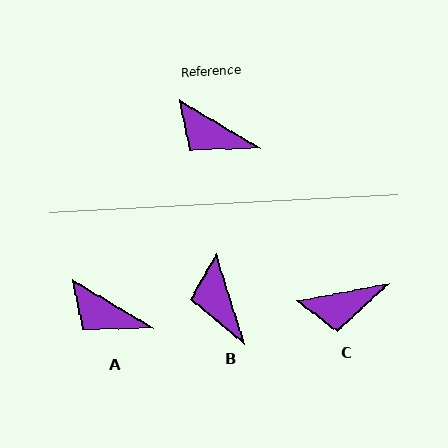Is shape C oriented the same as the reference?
No, it is off by about 42 degrees.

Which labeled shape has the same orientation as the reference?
A.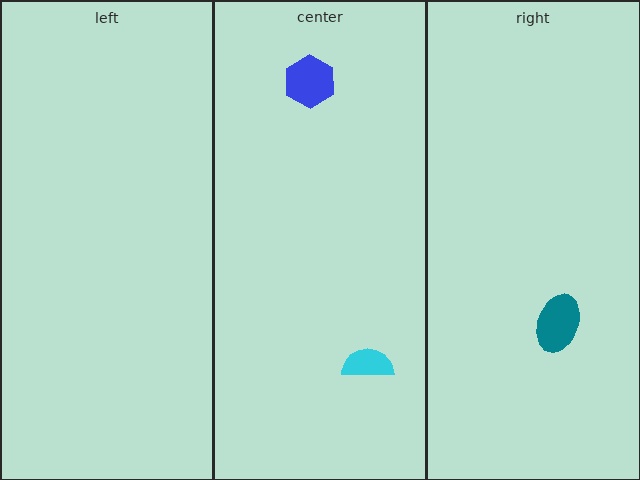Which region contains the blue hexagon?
The center region.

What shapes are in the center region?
The cyan semicircle, the blue hexagon.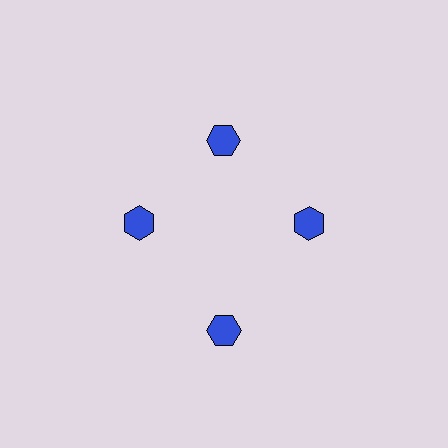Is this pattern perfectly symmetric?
No. The 4 blue hexagons are arranged in a ring, but one element near the 6 o'clock position is pushed outward from the center, breaking the 4-fold rotational symmetry.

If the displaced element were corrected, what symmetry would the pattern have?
It would have 4-fold rotational symmetry — the pattern would map onto itself every 90 degrees.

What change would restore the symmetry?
The symmetry would be restored by moving it inward, back onto the ring so that all 4 hexagons sit at equal angles and equal distance from the center.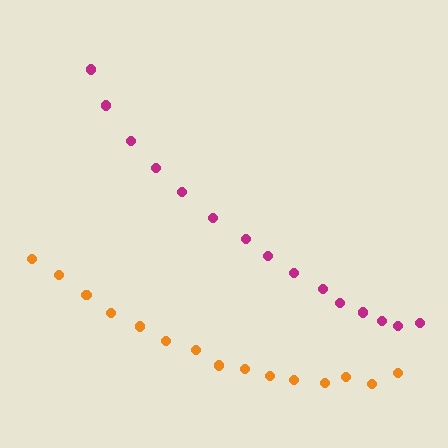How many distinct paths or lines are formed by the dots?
There are 2 distinct paths.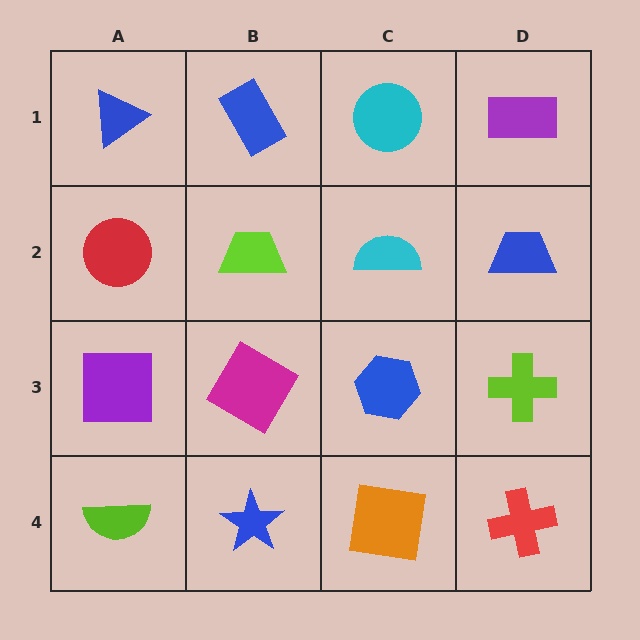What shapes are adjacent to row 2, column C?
A cyan circle (row 1, column C), a blue hexagon (row 3, column C), a lime trapezoid (row 2, column B), a blue trapezoid (row 2, column D).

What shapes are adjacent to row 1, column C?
A cyan semicircle (row 2, column C), a blue rectangle (row 1, column B), a purple rectangle (row 1, column D).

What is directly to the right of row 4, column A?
A blue star.